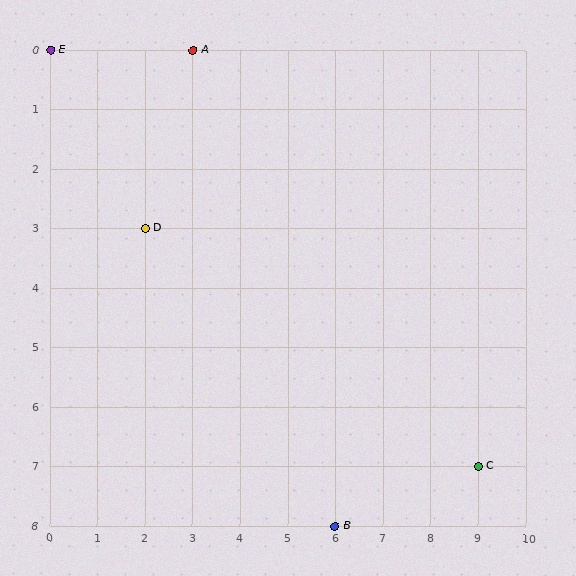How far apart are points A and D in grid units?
Points A and D are 1 column and 3 rows apart (about 3.2 grid units diagonally).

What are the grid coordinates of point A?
Point A is at grid coordinates (3, 0).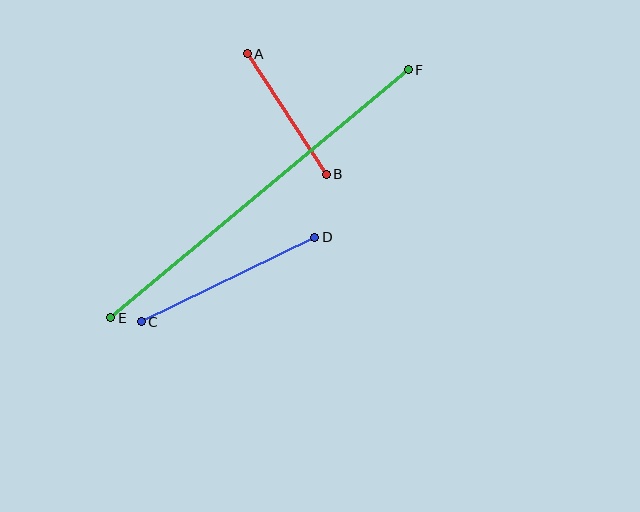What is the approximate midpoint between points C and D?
The midpoint is at approximately (228, 280) pixels.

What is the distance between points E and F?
The distance is approximately 387 pixels.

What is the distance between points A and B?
The distance is approximately 144 pixels.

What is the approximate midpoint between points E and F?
The midpoint is at approximately (259, 194) pixels.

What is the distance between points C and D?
The distance is approximately 193 pixels.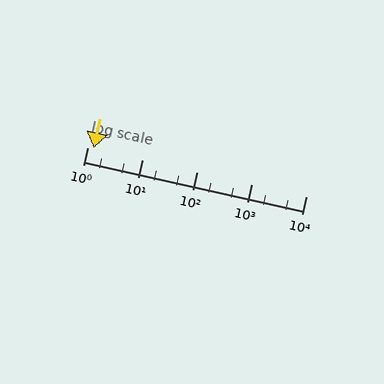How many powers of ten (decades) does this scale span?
The scale spans 4 decades, from 1 to 10000.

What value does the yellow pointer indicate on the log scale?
The pointer indicates approximately 1.3.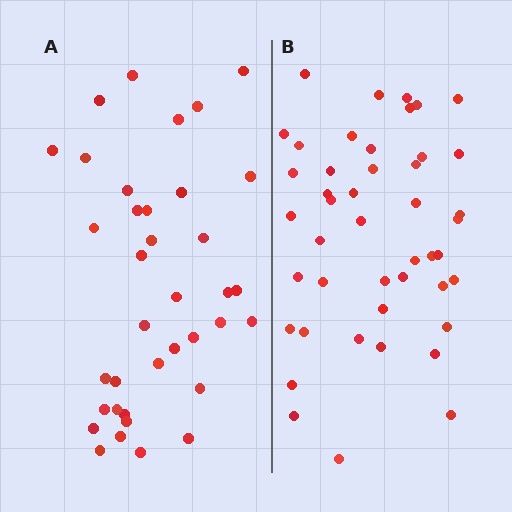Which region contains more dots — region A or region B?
Region B (the right region) has more dots.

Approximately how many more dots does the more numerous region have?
Region B has roughly 8 or so more dots than region A.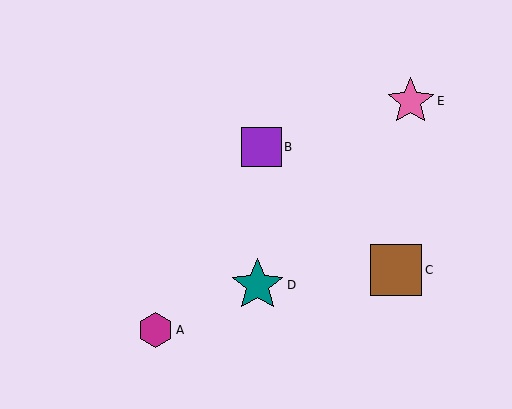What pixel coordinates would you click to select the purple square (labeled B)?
Click at (261, 147) to select the purple square B.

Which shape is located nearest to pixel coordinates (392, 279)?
The brown square (labeled C) at (396, 270) is nearest to that location.